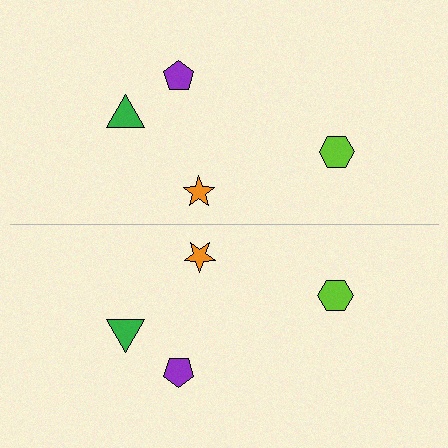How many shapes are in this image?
There are 8 shapes in this image.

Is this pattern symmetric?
Yes, this pattern has bilateral (reflection) symmetry.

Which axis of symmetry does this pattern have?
The pattern has a horizontal axis of symmetry running through the center of the image.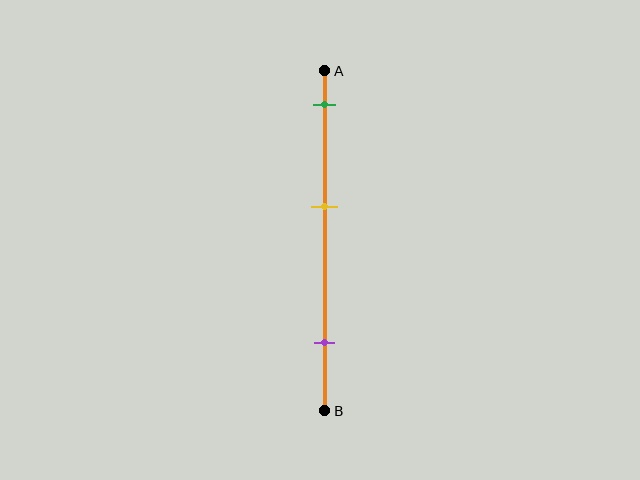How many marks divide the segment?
There are 3 marks dividing the segment.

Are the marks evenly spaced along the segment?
Yes, the marks are approximately evenly spaced.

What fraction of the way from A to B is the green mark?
The green mark is approximately 10% (0.1) of the way from A to B.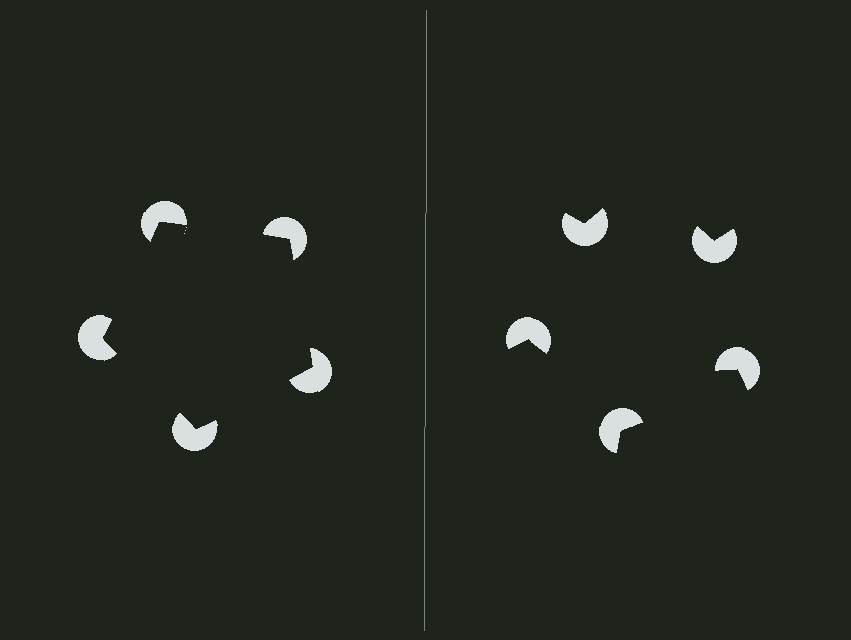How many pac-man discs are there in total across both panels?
10 — 5 on each side.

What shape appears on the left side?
An illusory pentagon.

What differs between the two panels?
The pac-man discs are positioned identically on both sides; only the wedge orientations differ. On the left they align to a pentagon; on the right they are misaligned.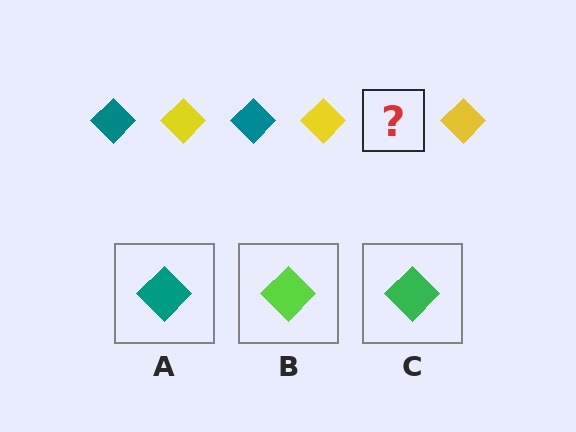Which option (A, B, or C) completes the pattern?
A.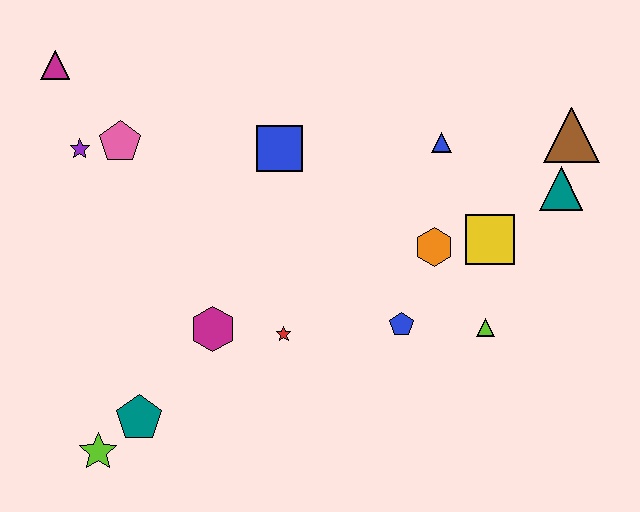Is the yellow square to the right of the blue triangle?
Yes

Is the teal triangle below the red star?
No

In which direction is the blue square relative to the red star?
The blue square is above the red star.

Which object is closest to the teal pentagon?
The lime star is closest to the teal pentagon.